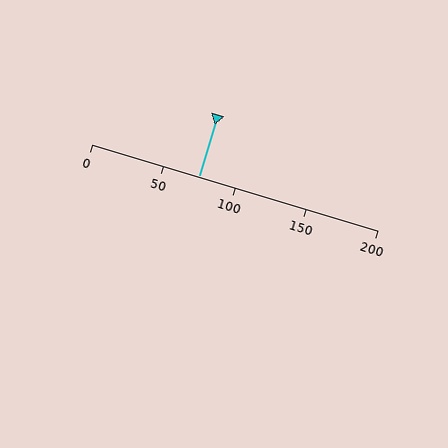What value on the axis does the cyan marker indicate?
The marker indicates approximately 75.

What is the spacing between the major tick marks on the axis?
The major ticks are spaced 50 apart.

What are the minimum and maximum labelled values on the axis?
The axis runs from 0 to 200.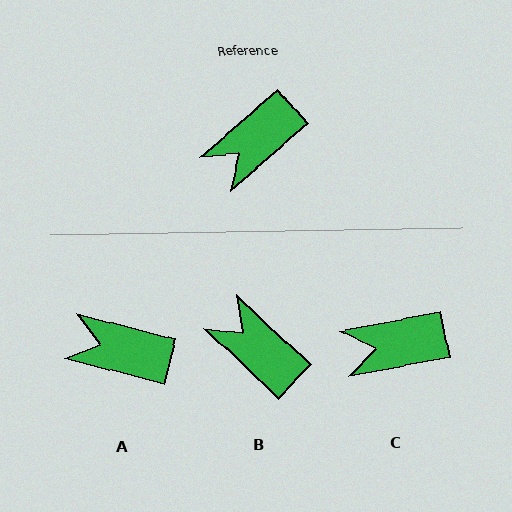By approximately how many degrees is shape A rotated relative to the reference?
Approximately 56 degrees clockwise.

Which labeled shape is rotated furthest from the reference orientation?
B, about 84 degrees away.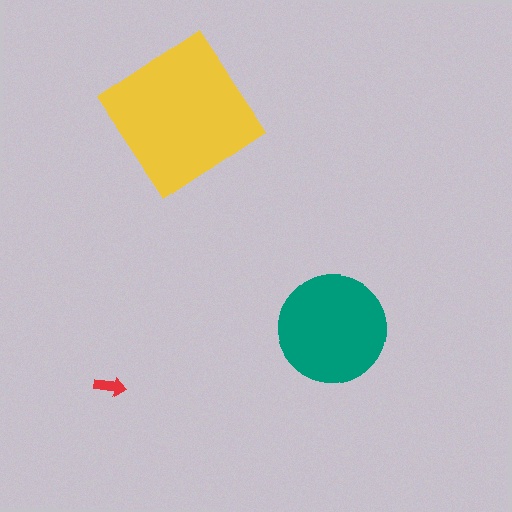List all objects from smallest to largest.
The red arrow, the teal circle, the yellow diamond.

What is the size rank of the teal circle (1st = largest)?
2nd.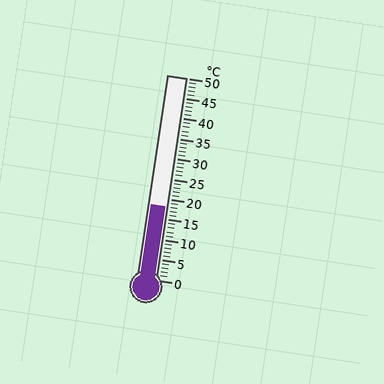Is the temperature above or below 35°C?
The temperature is below 35°C.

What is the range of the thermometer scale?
The thermometer scale ranges from 0°C to 50°C.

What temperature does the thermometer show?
The thermometer shows approximately 18°C.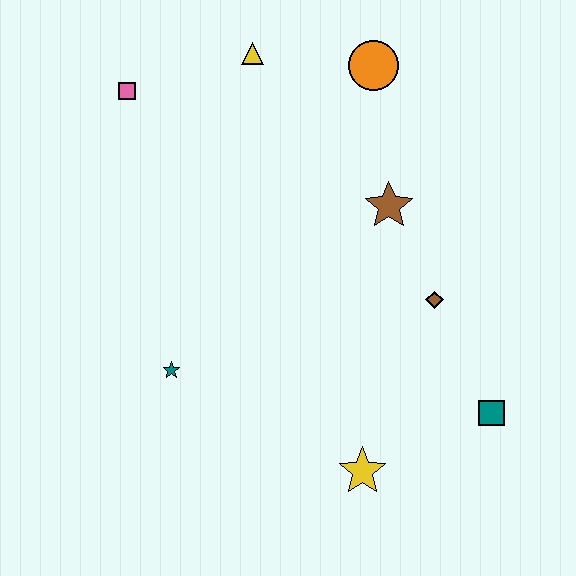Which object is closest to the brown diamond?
The brown star is closest to the brown diamond.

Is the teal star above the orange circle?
No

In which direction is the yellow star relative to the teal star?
The yellow star is to the right of the teal star.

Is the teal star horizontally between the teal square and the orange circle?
No